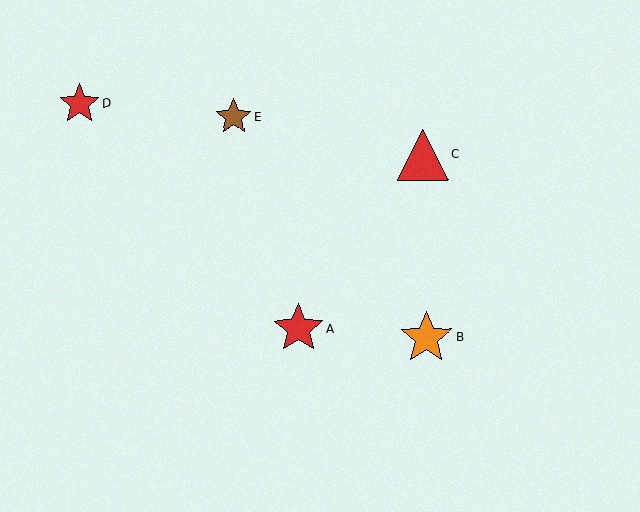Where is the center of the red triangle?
The center of the red triangle is at (423, 155).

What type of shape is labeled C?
Shape C is a red triangle.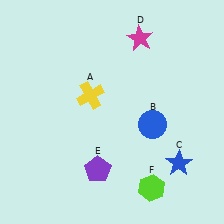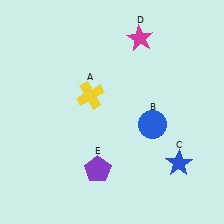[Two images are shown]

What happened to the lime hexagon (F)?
The lime hexagon (F) was removed in Image 2. It was in the bottom-right area of Image 1.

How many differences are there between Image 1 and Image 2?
There is 1 difference between the two images.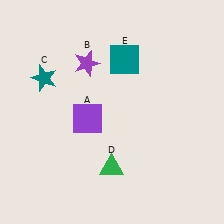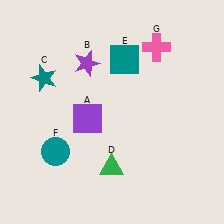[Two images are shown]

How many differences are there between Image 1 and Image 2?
There are 2 differences between the two images.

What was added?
A teal circle (F), a pink cross (G) were added in Image 2.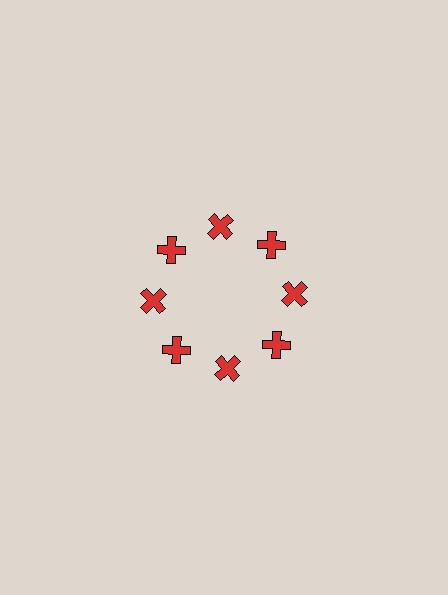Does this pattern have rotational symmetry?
Yes, this pattern has 8-fold rotational symmetry. It looks the same after rotating 45 degrees around the center.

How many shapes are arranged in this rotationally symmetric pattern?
There are 8 shapes, arranged in 8 groups of 1.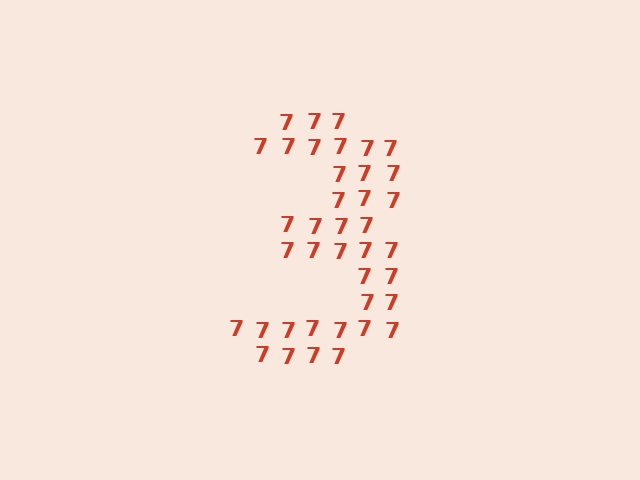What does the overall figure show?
The overall figure shows the digit 3.